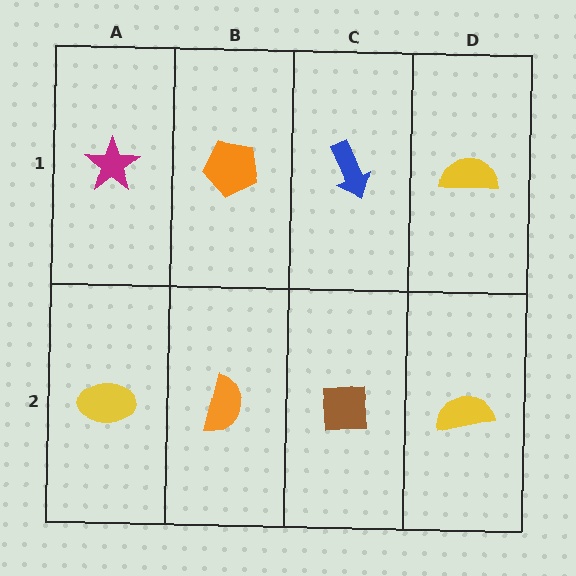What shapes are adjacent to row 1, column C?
A brown square (row 2, column C), an orange pentagon (row 1, column B), a yellow semicircle (row 1, column D).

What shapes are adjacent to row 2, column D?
A yellow semicircle (row 1, column D), a brown square (row 2, column C).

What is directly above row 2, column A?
A magenta star.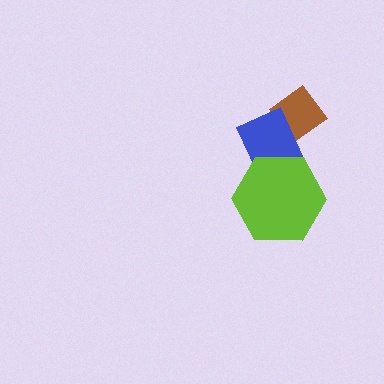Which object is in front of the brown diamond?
The blue rectangle is in front of the brown diamond.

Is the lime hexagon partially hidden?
No, no other shape covers it.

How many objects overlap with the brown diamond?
1 object overlaps with the brown diamond.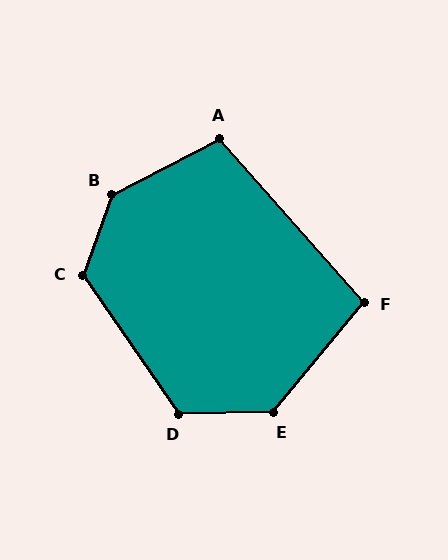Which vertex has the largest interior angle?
B, at approximately 137 degrees.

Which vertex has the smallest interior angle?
F, at approximately 99 degrees.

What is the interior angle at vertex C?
Approximately 126 degrees (obtuse).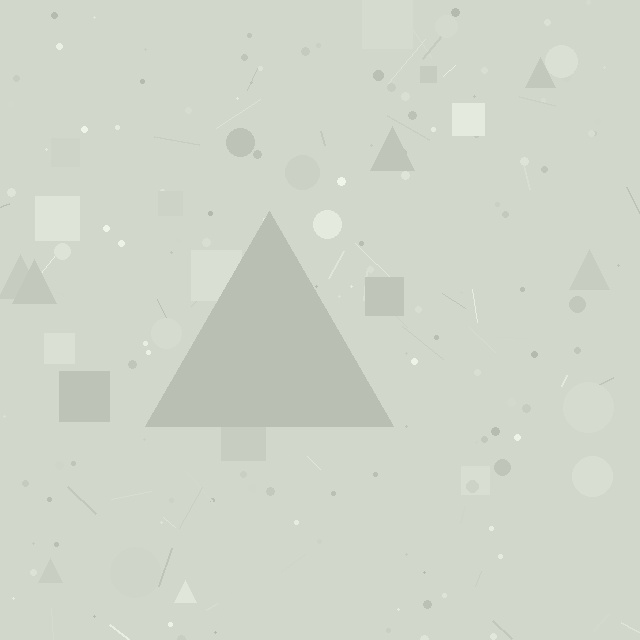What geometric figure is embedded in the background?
A triangle is embedded in the background.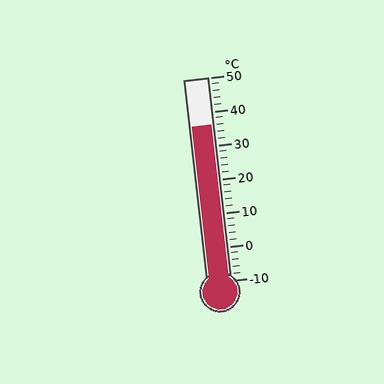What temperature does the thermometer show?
The thermometer shows approximately 36°C.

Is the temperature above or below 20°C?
The temperature is above 20°C.